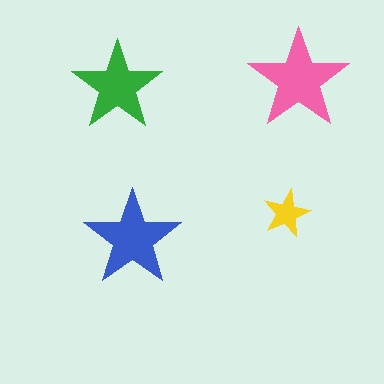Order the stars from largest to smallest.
the pink one, the blue one, the green one, the yellow one.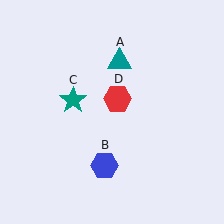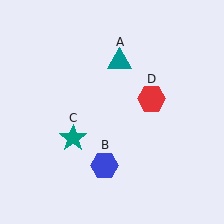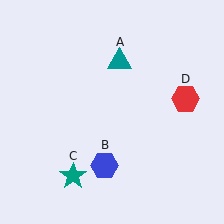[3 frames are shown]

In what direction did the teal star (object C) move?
The teal star (object C) moved down.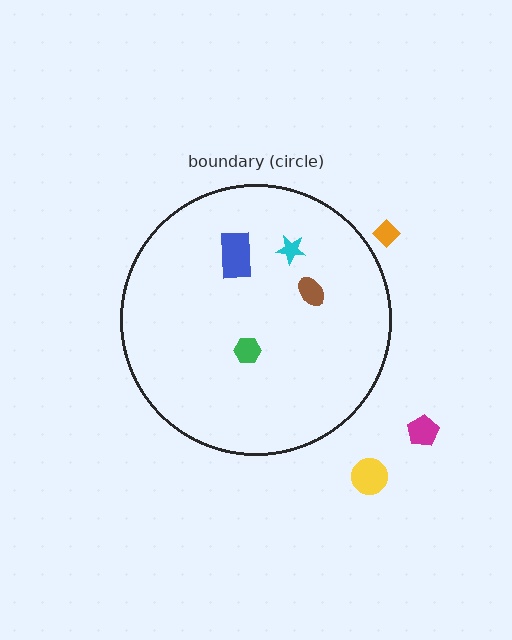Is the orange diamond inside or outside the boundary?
Outside.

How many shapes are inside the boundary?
4 inside, 3 outside.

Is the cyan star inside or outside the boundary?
Inside.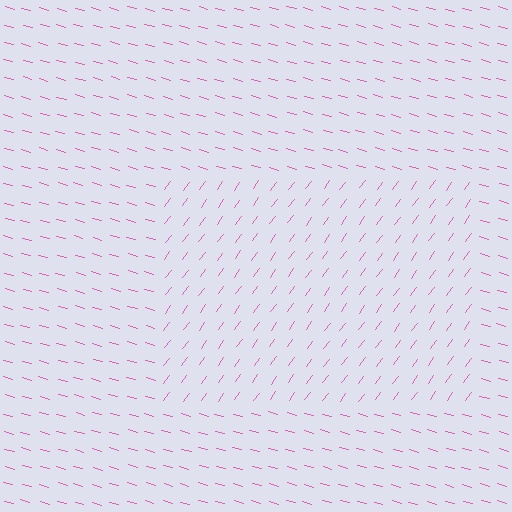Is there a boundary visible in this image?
Yes, there is a texture boundary formed by a change in line orientation.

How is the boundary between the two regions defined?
The boundary is defined purely by a change in line orientation (approximately 69 degrees difference). All lines are the same color and thickness.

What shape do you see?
I see a rectangle.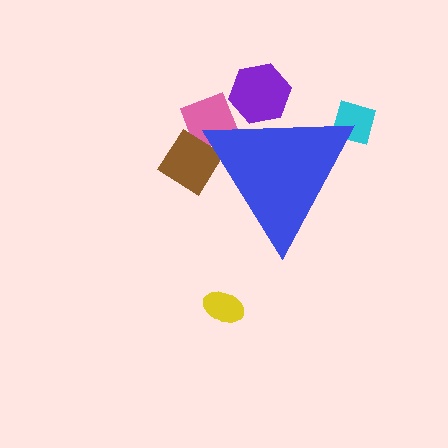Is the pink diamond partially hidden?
Yes, the pink diamond is partially hidden behind the blue triangle.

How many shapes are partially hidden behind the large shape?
4 shapes are partially hidden.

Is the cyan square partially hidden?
Yes, the cyan square is partially hidden behind the blue triangle.